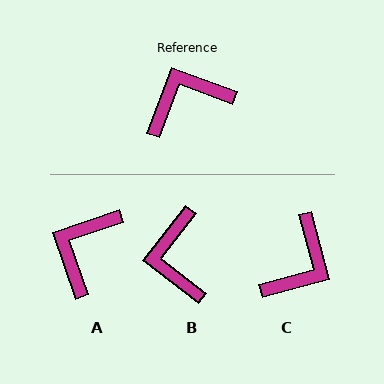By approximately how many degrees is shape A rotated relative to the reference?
Approximately 39 degrees counter-clockwise.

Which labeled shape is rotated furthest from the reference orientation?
C, about 144 degrees away.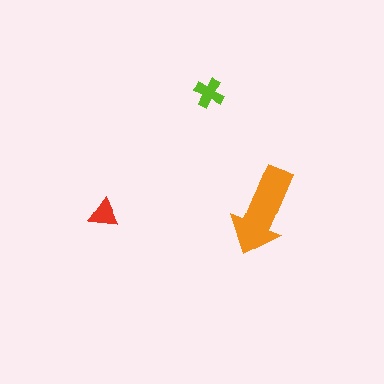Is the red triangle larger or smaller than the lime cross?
Smaller.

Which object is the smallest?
The red triangle.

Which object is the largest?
The orange arrow.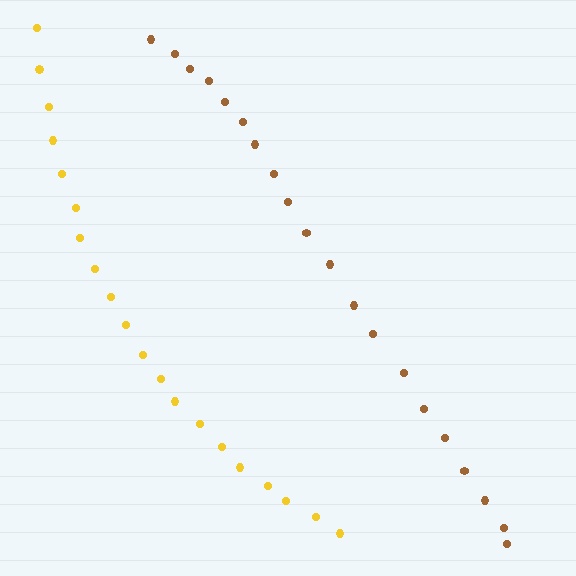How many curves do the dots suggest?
There are 2 distinct paths.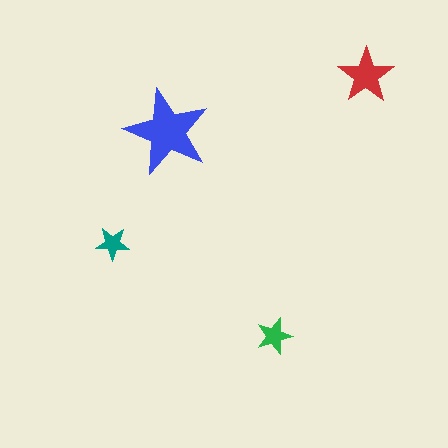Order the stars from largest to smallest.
the blue one, the red one, the green one, the teal one.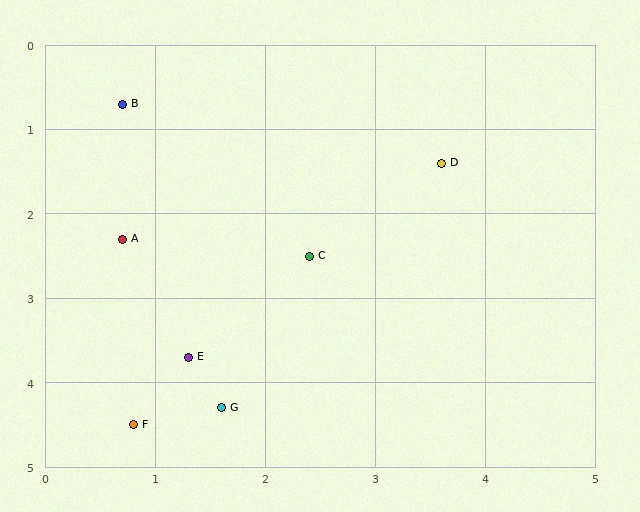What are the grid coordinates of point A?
Point A is at approximately (0.7, 2.3).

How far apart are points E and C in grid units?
Points E and C are about 1.6 grid units apart.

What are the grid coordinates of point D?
Point D is at approximately (3.6, 1.4).